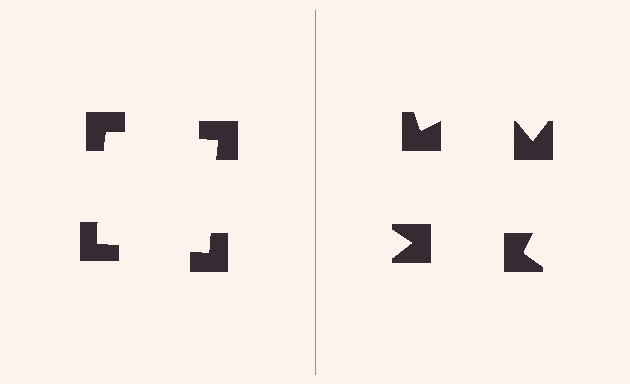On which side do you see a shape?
An illusory square appears on the left side. On the right side the wedge cuts are rotated, so no coherent shape forms.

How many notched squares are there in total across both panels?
8 — 4 on each side.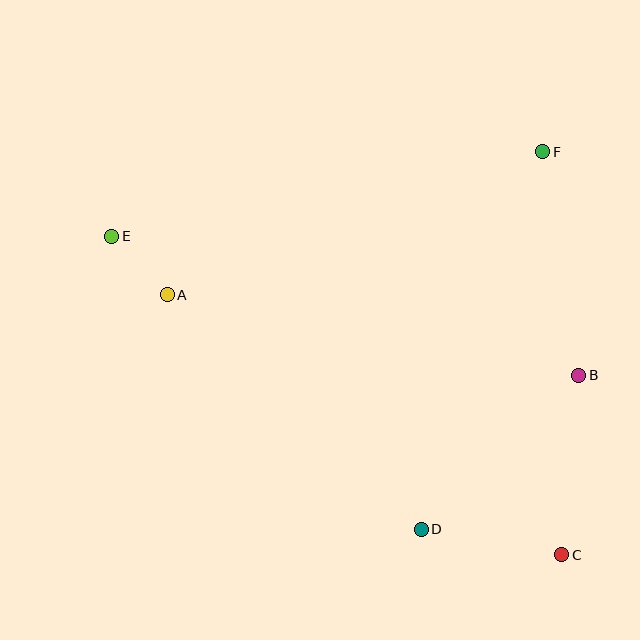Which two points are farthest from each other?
Points C and E are farthest from each other.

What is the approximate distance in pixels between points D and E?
The distance between D and E is approximately 426 pixels.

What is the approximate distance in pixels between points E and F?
The distance between E and F is approximately 439 pixels.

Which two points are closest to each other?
Points A and E are closest to each other.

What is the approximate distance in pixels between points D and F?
The distance between D and F is approximately 396 pixels.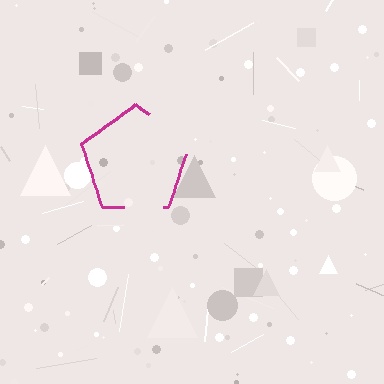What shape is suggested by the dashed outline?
The dashed outline suggests a pentagon.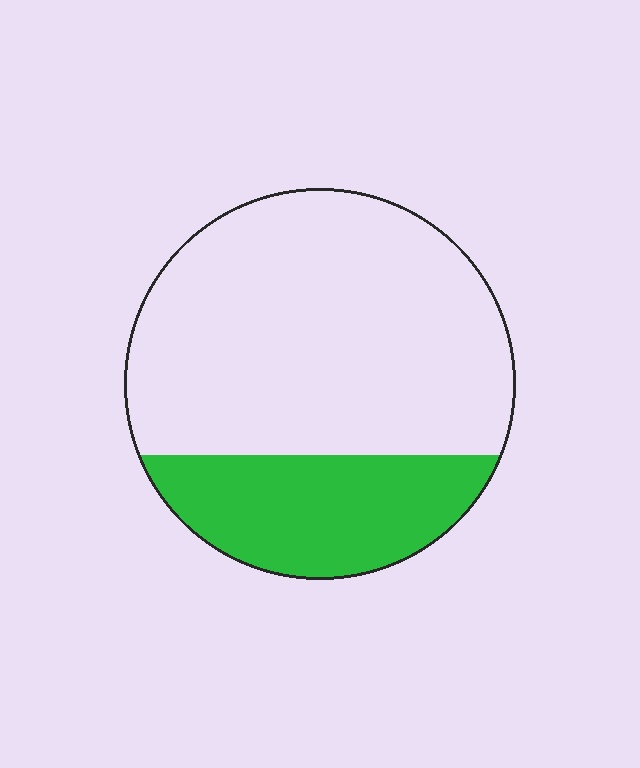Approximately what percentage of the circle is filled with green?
Approximately 25%.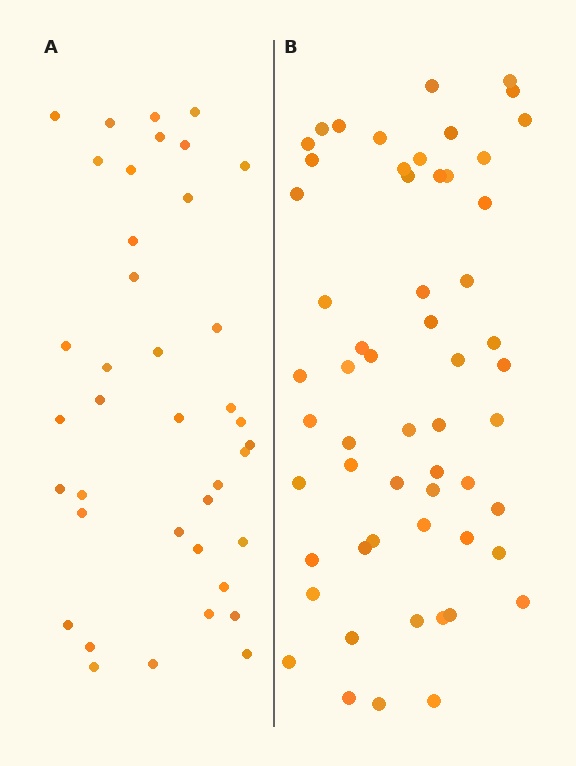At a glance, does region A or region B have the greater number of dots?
Region B (the right region) has more dots.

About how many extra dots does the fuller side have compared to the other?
Region B has approximately 20 more dots than region A.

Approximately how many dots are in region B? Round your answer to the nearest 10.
About 60 dots. (The exact count is 57, which rounds to 60.)